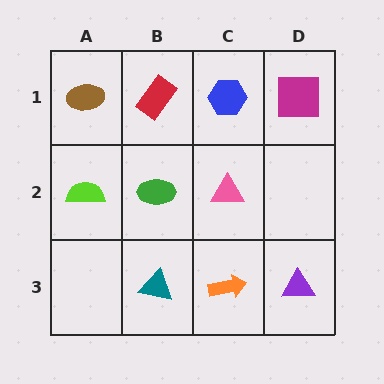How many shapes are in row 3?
3 shapes.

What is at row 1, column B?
A red rectangle.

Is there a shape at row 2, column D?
No, that cell is empty.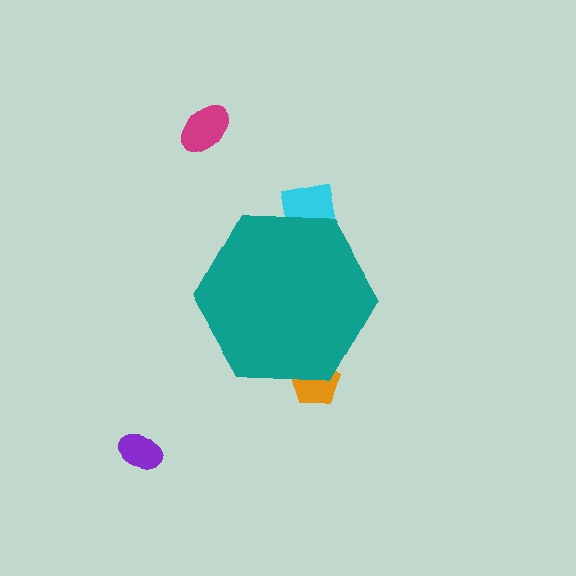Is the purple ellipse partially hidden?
No, the purple ellipse is fully visible.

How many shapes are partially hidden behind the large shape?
2 shapes are partially hidden.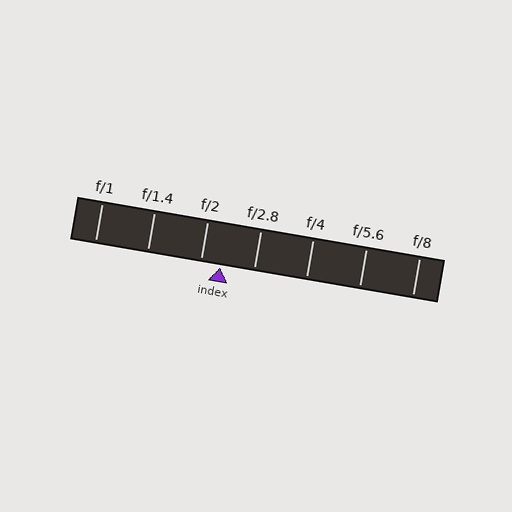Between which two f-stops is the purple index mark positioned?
The index mark is between f/2 and f/2.8.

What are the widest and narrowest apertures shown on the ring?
The widest aperture shown is f/1 and the narrowest is f/8.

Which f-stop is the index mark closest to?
The index mark is closest to f/2.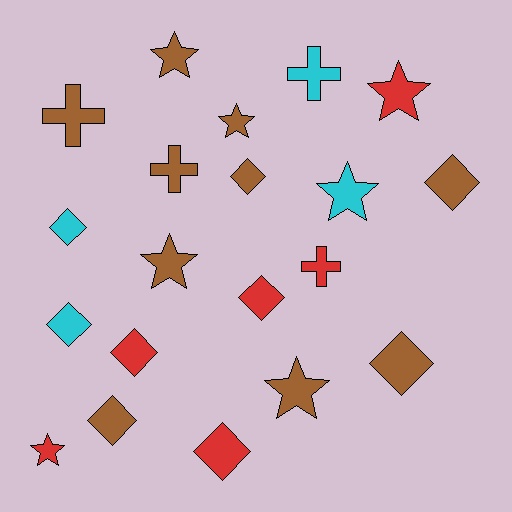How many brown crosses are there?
There are 2 brown crosses.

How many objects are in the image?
There are 20 objects.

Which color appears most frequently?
Brown, with 10 objects.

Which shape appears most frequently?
Diamond, with 9 objects.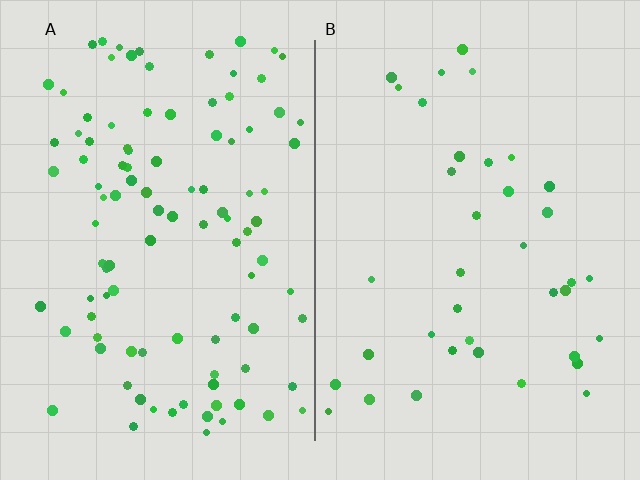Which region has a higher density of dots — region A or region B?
A (the left).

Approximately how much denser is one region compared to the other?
Approximately 2.7× — region A over region B.